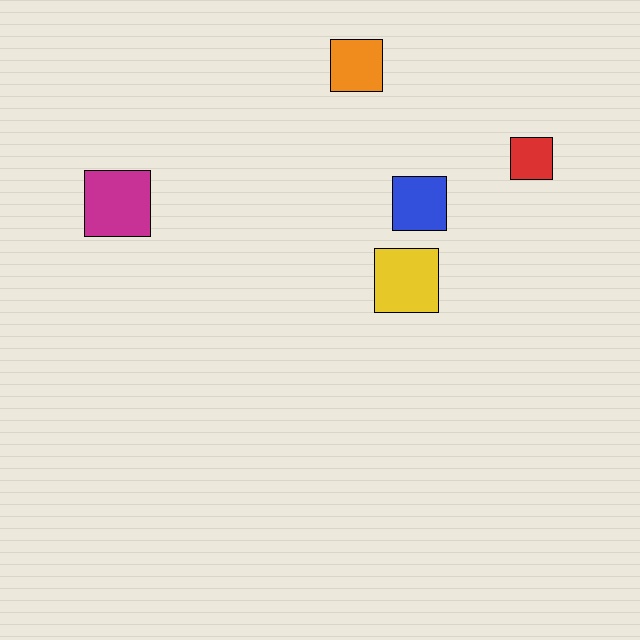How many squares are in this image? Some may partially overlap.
There are 5 squares.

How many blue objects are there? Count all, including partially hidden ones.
There is 1 blue object.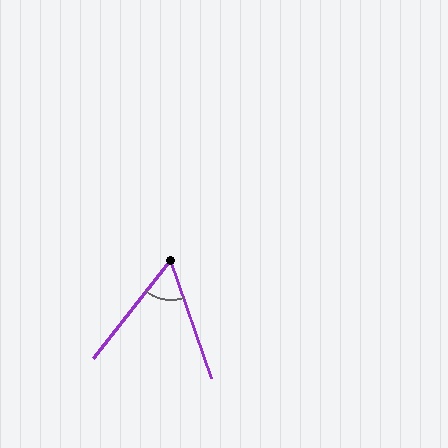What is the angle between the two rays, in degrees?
Approximately 57 degrees.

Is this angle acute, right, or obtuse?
It is acute.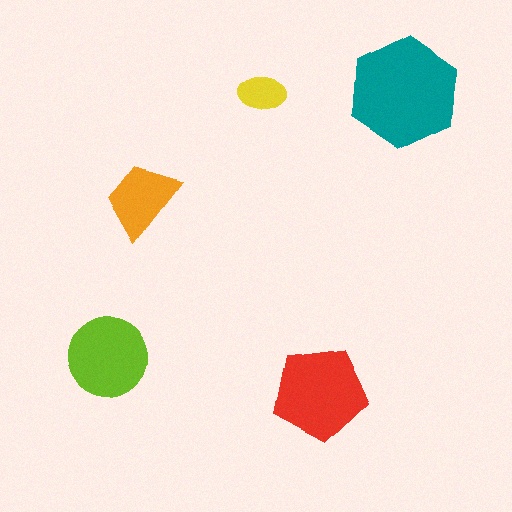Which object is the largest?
The teal hexagon.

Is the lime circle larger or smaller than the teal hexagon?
Smaller.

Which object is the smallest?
The yellow ellipse.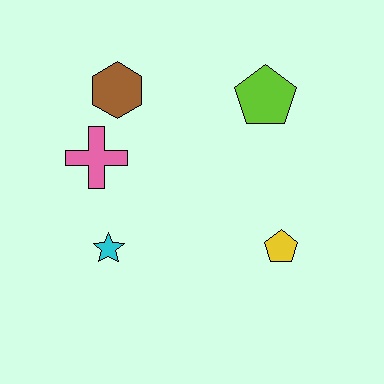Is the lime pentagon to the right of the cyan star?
Yes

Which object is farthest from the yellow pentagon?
The brown hexagon is farthest from the yellow pentagon.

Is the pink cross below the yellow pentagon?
No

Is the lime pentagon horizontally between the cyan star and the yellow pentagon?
Yes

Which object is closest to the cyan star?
The pink cross is closest to the cyan star.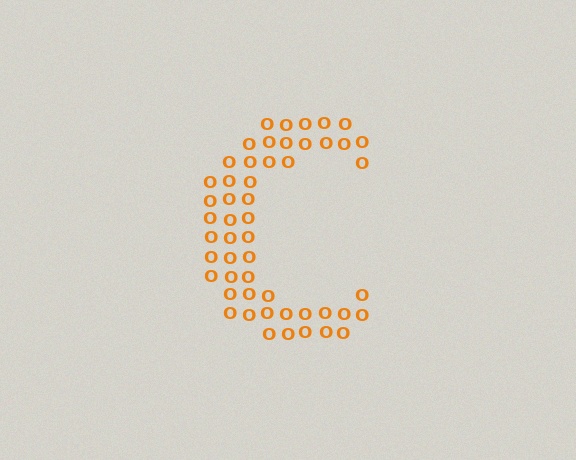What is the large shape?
The large shape is the letter C.